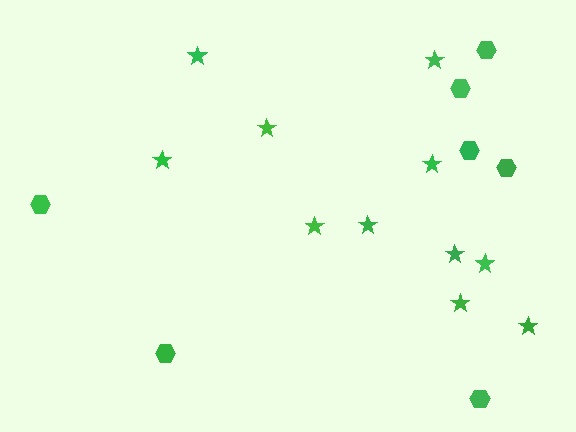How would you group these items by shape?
There are 2 groups: one group of hexagons (7) and one group of stars (11).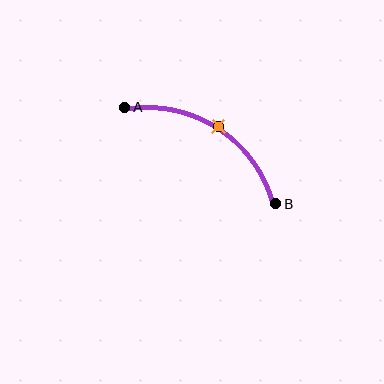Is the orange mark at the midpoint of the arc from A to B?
Yes. The orange mark lies on the arc at equal arc-length from both A and B — it is the arc midpoint.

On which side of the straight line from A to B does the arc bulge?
The arc bulges above the straight line connecting A and B.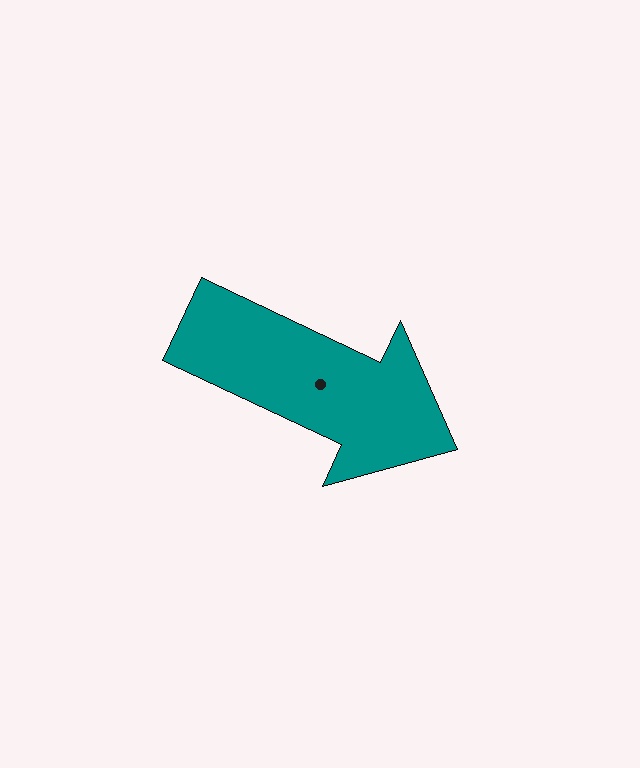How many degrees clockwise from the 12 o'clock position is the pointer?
Approximately 115 degrees.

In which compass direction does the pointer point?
Southeast.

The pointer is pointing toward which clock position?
Roughly 4 o'clock.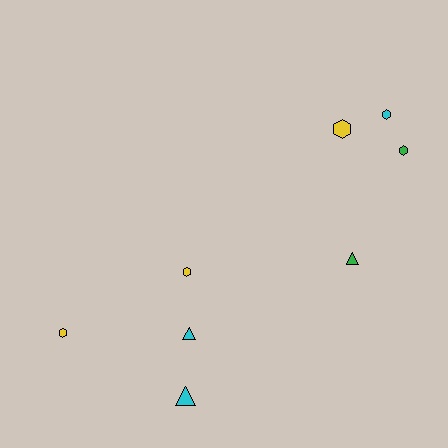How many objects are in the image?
There are 8 objects.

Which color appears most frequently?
Yellow, with 3 objects.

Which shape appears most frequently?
Hexagon, with 5 objects.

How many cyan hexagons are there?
There is 1 cyan hexagon.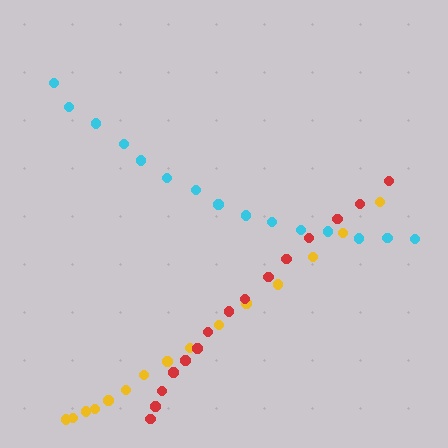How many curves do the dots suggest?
There are 3 distinct paths.